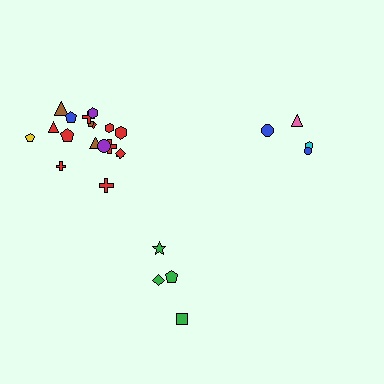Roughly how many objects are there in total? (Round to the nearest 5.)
Roughly 25 objects in total.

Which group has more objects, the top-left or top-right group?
The top-left group.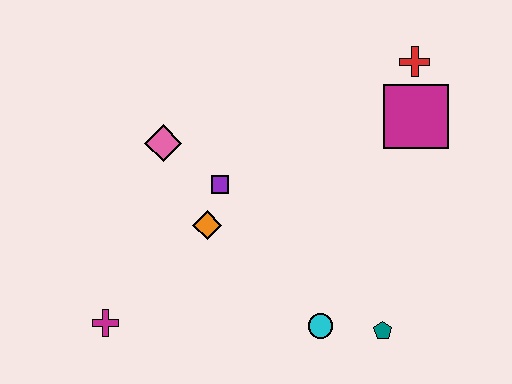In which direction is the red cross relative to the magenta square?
The red cross is above the magenta square.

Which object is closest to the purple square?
The orange diamond is closest to the purple square.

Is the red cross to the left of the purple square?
No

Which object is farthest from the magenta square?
The magenta cross is farthest from the magenta square.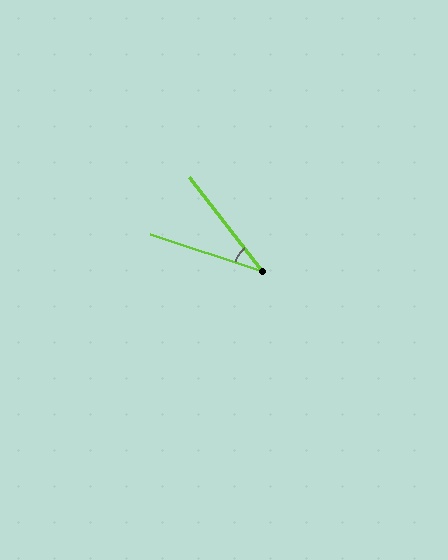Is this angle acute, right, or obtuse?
It is acute.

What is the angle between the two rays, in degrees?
Approximately 34 degrees.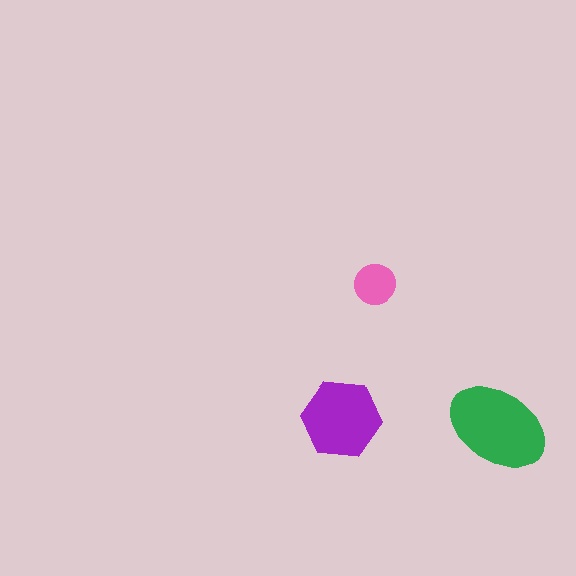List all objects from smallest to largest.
The pink circle, the purple hexagon, the green ellipse.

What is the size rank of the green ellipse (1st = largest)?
1st.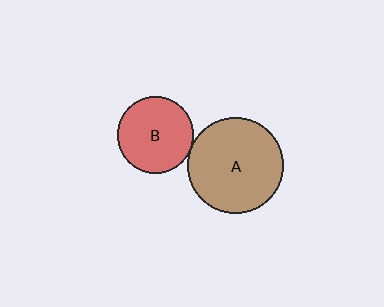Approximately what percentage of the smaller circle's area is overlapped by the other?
Approximately 5%.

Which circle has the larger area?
Circle A (brown).